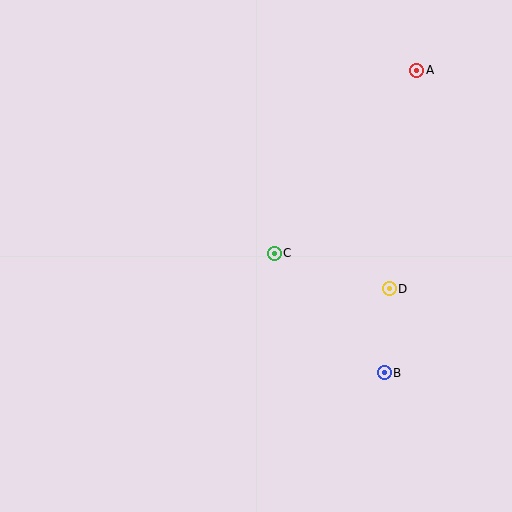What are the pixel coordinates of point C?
Point C is at (274, 253).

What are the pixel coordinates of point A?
Point A is at (417, 70).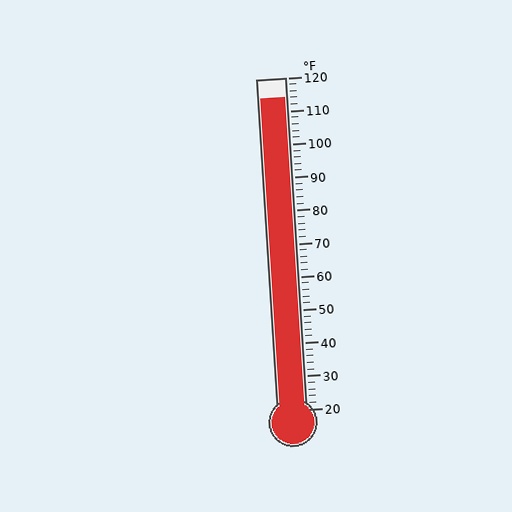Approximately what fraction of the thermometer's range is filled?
The thermometer is filled to approximately 95% of its range.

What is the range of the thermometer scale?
The thermometer scale ranges from 20°F to 120°F.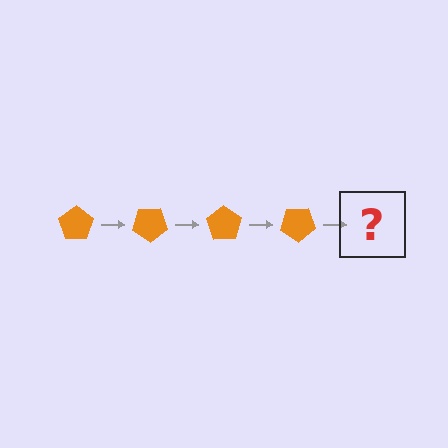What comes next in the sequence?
The next element should be an orange pentagon rotated 140 degrees.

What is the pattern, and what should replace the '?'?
The pattern is that the pentagon rotates 35 degrees each step. The '?' should be an orange pentagon rotated 140 degrees.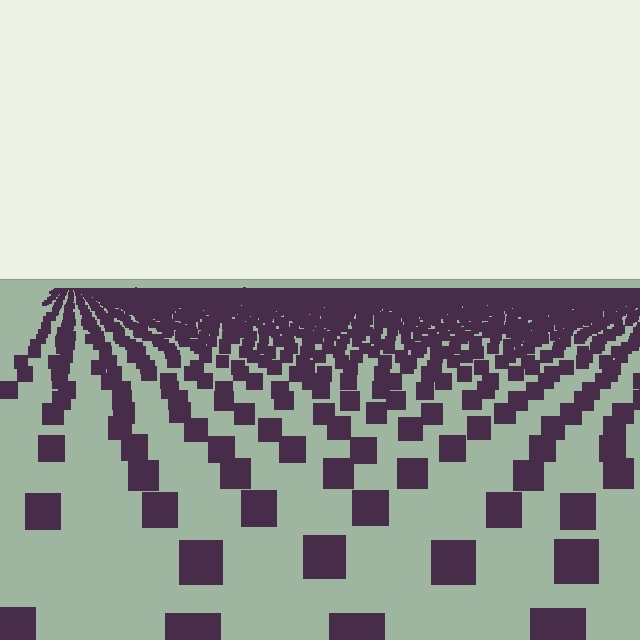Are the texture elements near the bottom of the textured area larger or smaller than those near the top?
Larger. Near the bottom, elements are closer to the viewer and appear at a bigger on-screen size.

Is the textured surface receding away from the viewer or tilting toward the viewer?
The surface is receding away from the viewer. Texture elements get smaller and denser toward the top.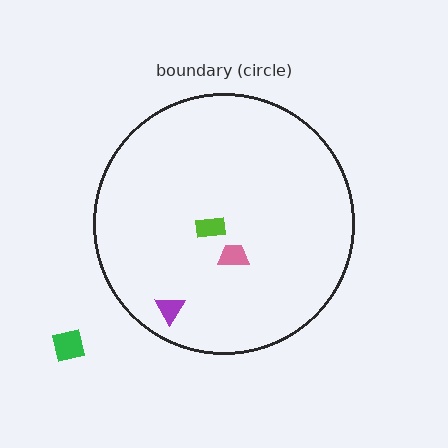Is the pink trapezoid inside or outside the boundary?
Inside.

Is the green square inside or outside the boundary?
Outside.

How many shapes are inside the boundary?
3 inside, 1 outside.